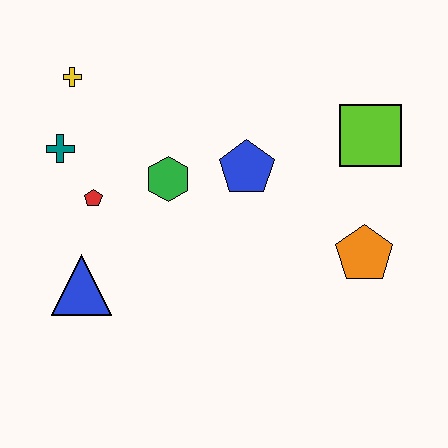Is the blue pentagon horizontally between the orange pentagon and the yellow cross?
Yes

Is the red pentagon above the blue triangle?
Yes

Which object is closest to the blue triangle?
The red pentagon is closest to the blue triangle.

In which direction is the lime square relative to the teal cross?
The lime square is to the right of the teal cross.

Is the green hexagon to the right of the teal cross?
Yes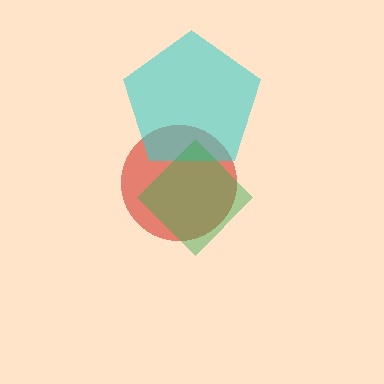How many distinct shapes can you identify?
There are 3 distinct shapes: a red circle, a cyan pentagon, a green diamond.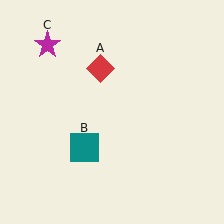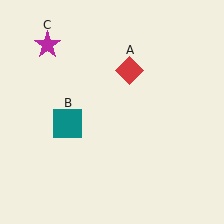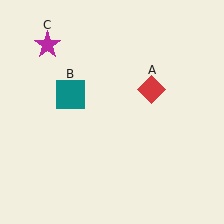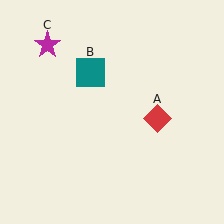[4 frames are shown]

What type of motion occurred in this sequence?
The red diamond (object A), teal square (object B) rotated clockwise around the center of the scene.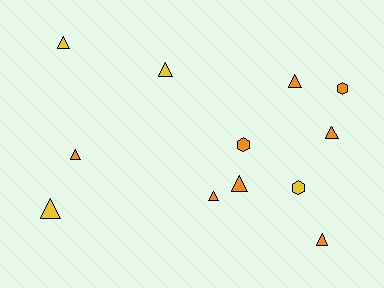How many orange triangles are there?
There are 6 orange triangles.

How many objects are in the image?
There are 12 objects.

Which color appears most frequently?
Orange, with 8 objects.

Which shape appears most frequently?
Triangle, with 9 objects.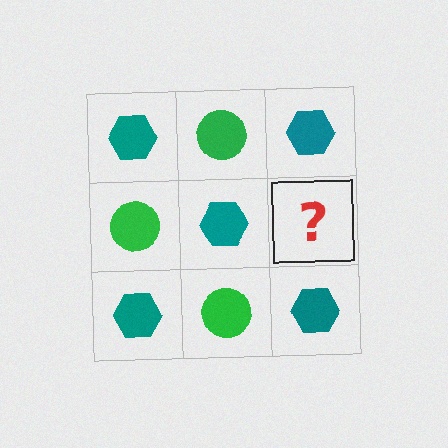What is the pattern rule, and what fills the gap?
The rule is that it alternates teal hexagon and green circle in a checkerboard pattern. The gap should be filled with a green circle.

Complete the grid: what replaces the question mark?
The question mark should be replaced with a green circle.